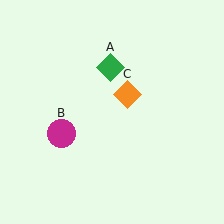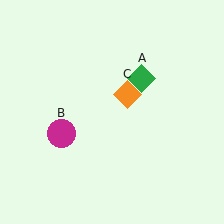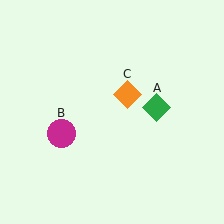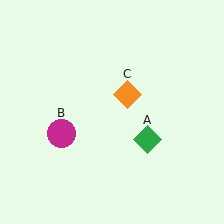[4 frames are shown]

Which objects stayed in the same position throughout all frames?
Magenta circle (object B) and orange diamond (object C) remained stationary.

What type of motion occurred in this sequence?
The green diamond (object A) rotated clockwise around the center of the scene.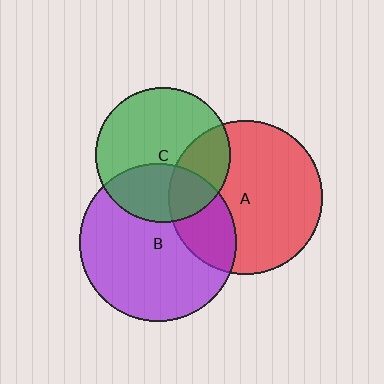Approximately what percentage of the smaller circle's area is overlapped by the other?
Approximately 25%.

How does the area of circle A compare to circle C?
Approximately 1.3 times.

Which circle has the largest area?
Circle B (purple).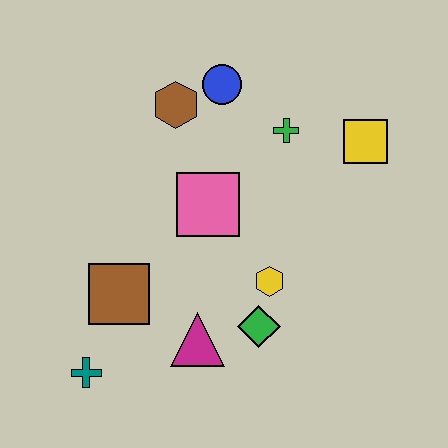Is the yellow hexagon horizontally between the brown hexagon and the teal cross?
No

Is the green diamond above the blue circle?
No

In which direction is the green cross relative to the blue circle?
The green cross is to the right of the blue circle.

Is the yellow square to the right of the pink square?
Yes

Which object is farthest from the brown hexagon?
The teal cross is farthest from the brown hexagon.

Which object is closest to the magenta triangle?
The green diamond is closest to the magenta triangle.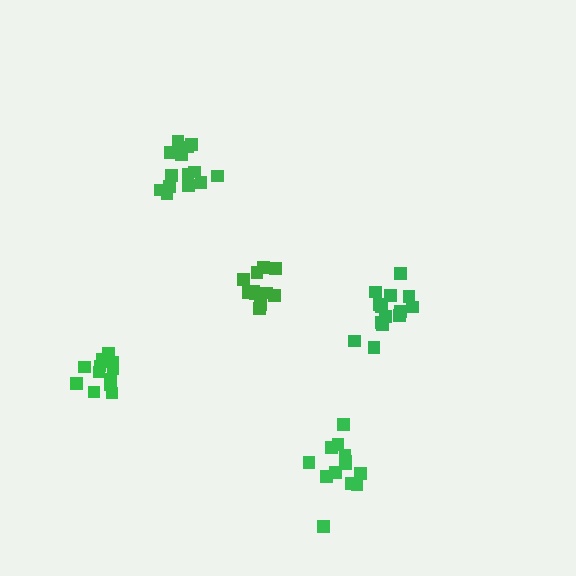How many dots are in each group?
Group 1: 14 dots, Group 2: 12 dots, Group 3: 12 dots, Group 4: 14 dots, Group 5: 13 dots (65 total).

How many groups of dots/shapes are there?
There are 5 groups.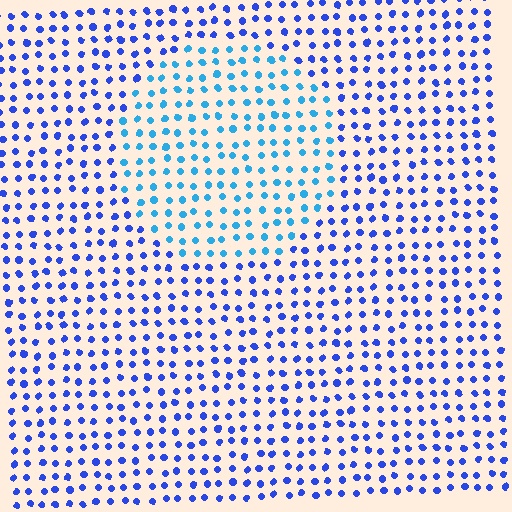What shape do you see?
I see a circle.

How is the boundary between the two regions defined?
The boundary is defined purely by a slight shift in hue (about 33 degrees). Spacing, size, and orientation are identical on both sides.